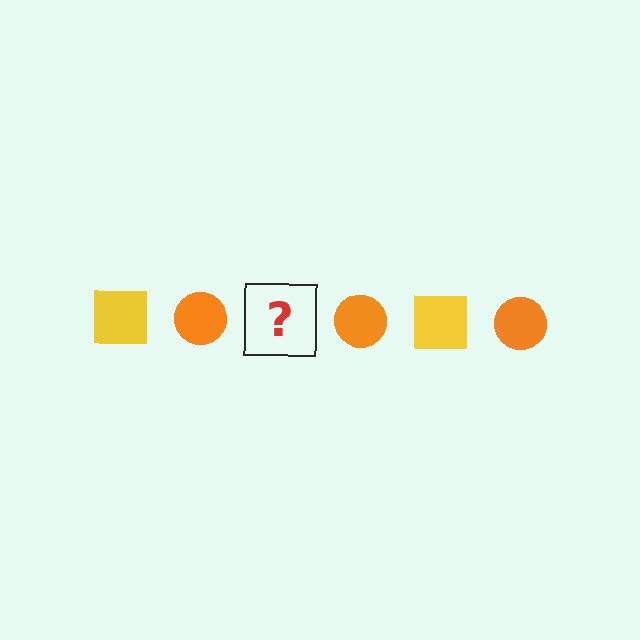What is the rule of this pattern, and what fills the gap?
The rule is that the pattern alternates between yellow square and orange circle. The gap should be filled with a yellow square.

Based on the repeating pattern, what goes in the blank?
The blank should be a yellow square.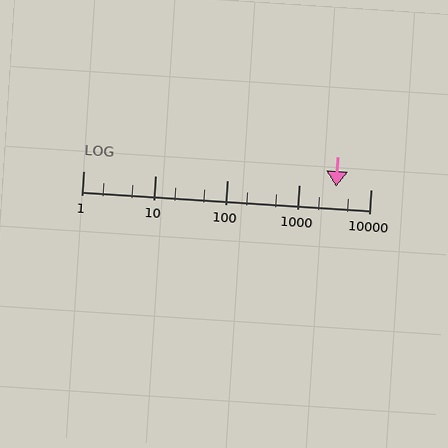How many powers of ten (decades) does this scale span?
The scale spans 4 decades, from 1 to 10000.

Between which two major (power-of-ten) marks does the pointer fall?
The pointer is between 1000 and 10000.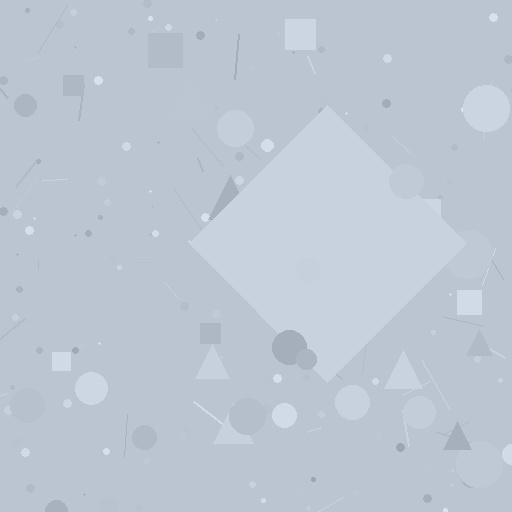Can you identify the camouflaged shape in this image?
The camouflaged shape is a diamond.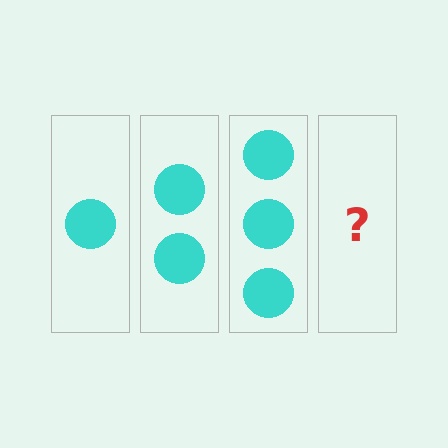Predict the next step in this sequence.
The next step is 4 circles.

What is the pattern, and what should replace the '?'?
The pattern is that each step adds one more circle. The '?' should be 4 circles.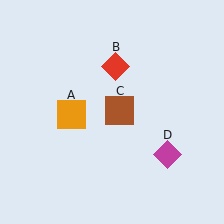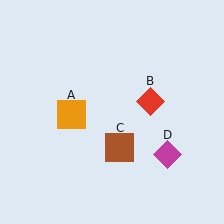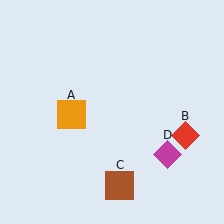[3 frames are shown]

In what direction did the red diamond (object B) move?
The red diamond (object B) moved down and to the right.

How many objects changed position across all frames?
2 objects changed position: red diamond (object B), brown square (object C).